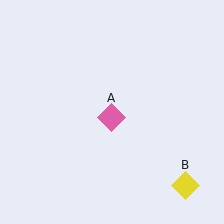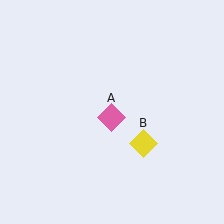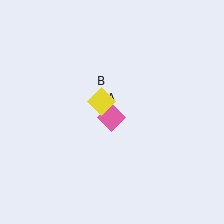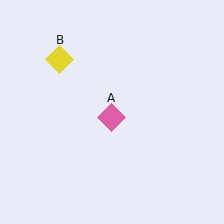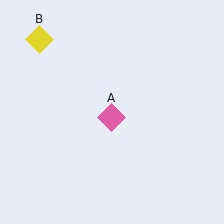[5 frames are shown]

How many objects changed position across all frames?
1 object changed position: yellow diamond (object B).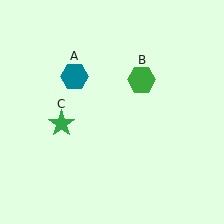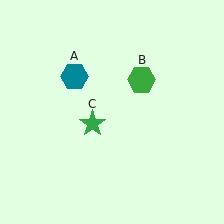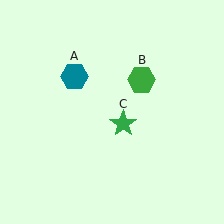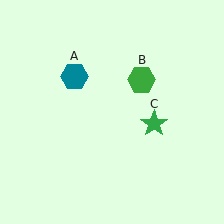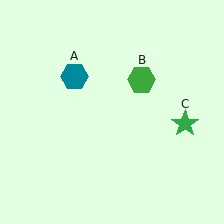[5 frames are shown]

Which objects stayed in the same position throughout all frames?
Teal hexagon (object A) and green hexagon (object B) remained stationary.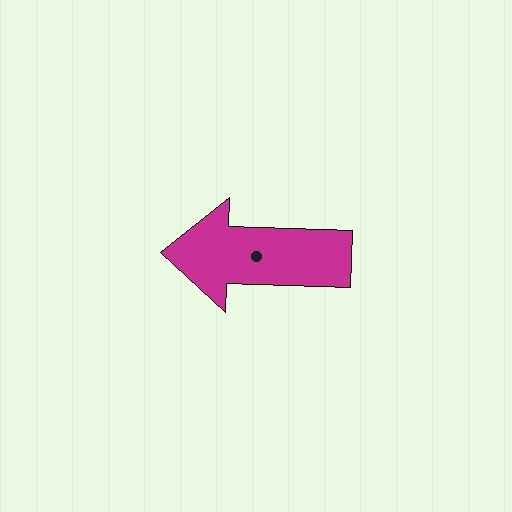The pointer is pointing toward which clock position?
Roughly 9 o'clock.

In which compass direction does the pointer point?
West.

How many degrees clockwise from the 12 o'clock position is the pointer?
Approximately 272 degrees.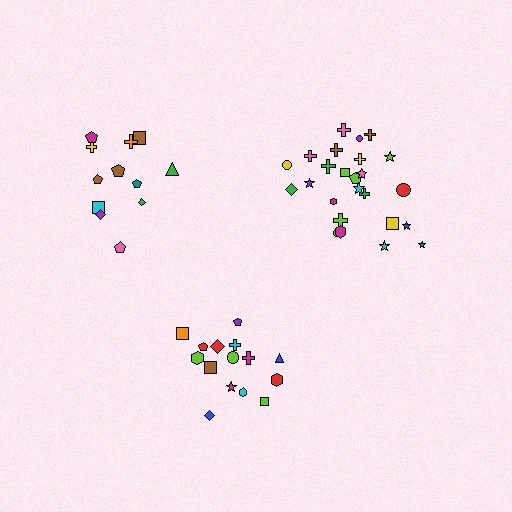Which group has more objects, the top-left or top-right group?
The top-right group.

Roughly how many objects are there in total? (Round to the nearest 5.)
Roughly 50 objects in total.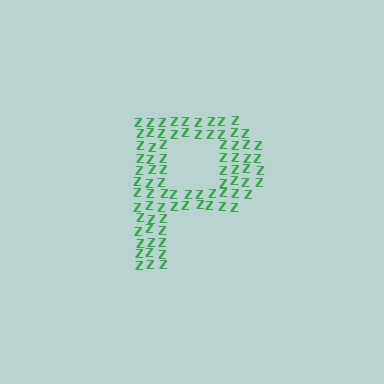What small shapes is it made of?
It is made of small letter Z's.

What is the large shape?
The large shape is the letter P.